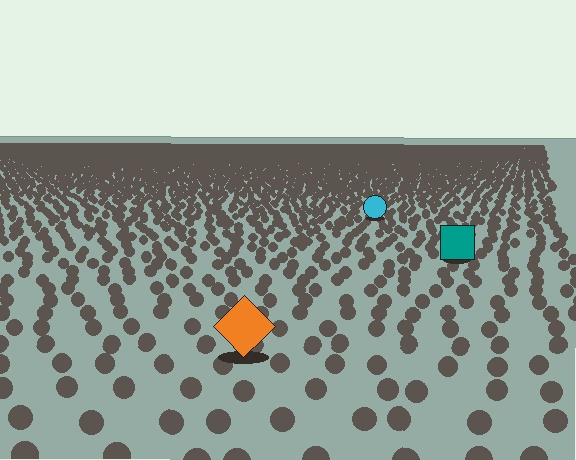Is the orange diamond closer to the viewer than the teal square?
Yes. The orange diamond is closer — you can tell from the texture gradient: the ground texture is coarser near it.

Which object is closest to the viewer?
The orange diamond is closest. The texture marks near it are larger and more spread out.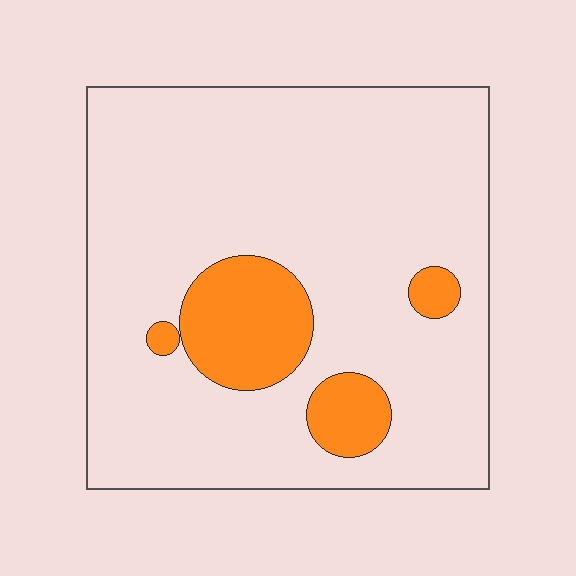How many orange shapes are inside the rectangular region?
4.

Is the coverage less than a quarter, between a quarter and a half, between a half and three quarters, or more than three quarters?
Less than a quarter.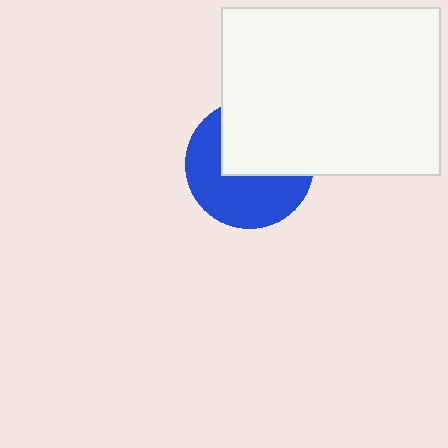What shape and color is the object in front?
The object in front is a white rectangle.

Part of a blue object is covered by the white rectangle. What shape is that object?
It is a circle.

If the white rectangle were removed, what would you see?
You would see the complete blue circle.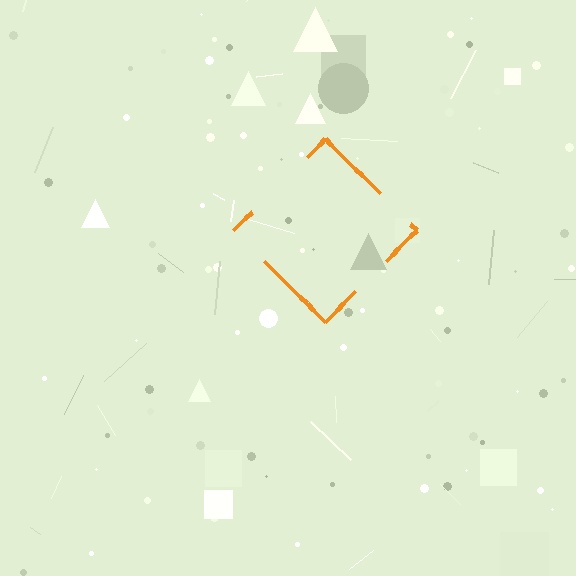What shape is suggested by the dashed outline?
The dashed outline suggests a diamond.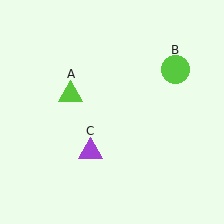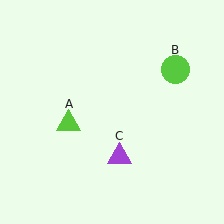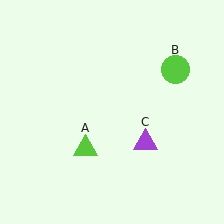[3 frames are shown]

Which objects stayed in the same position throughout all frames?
Lime circle (object B) remained stationary.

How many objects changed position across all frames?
2 objects changed position: lime triangle (object A), purple triangle (object C).